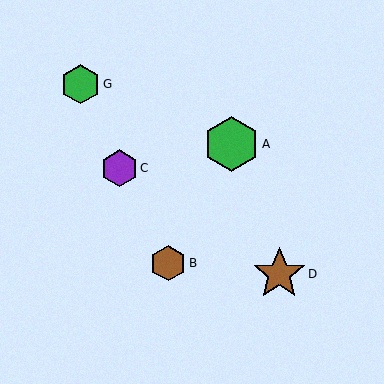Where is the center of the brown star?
The center of the brown star is at (279, 274).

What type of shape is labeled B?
Shape B is a brown hexagon.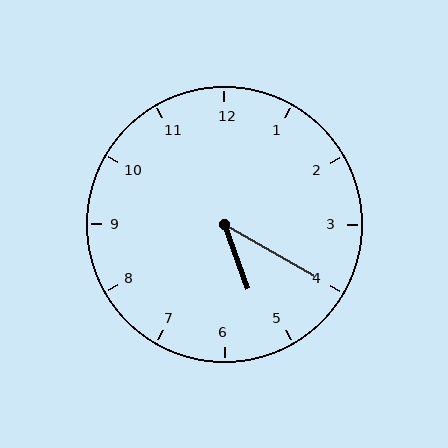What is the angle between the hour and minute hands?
Approximately 40 degrees.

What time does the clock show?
5:20.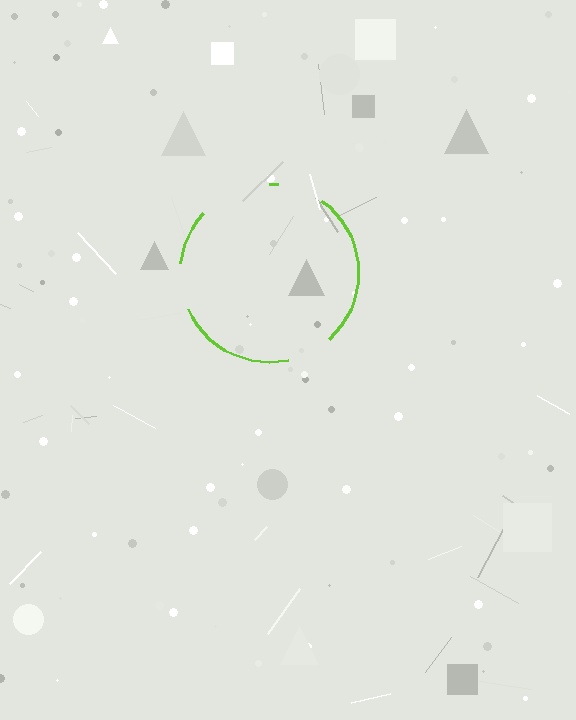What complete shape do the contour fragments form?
The contour fragments form a circle.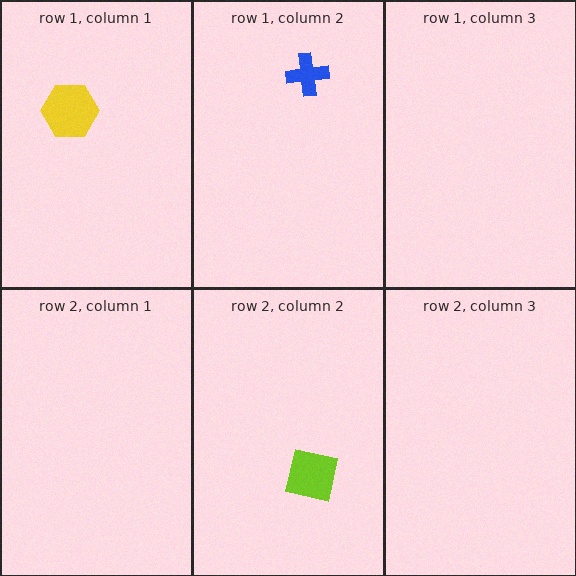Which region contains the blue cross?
The row 1, column 2 region.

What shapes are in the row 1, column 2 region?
The blue cross.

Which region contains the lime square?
The row 2, column 2 region.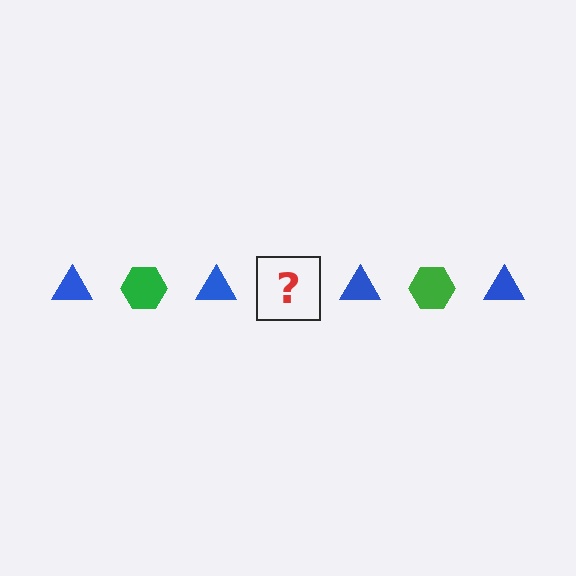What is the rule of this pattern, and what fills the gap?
The rule is that the pattern alternates between blue triangle and green hexagon. The gap should be filled with a green hexagon.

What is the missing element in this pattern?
The missing element is a green hexagon.